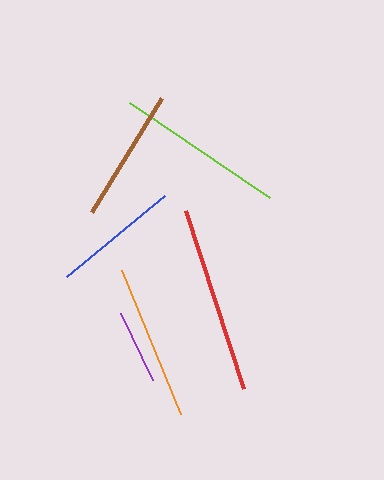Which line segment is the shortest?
The purple line is the shortest at approximately 75 pixels.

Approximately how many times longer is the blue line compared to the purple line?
The blue line is approximately 1.7 times the length of the purple line.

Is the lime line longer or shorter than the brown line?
The lime line is longer than the brown line.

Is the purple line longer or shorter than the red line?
The red line is longer than the purple line.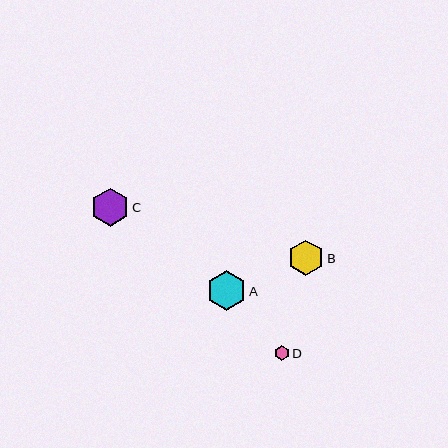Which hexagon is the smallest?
Hexagon D is the smallest with a size of approximately 15 pixels.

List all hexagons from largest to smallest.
From largest to smallest: A, C, B, D.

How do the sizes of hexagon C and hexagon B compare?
Hexagon C and hexagon B are approximately the same size.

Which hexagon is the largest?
Hexagon A is the largest with a size of approximately 40 pixels.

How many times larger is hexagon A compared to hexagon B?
Hexagon A is approximately 1.1 times the size of hexagon B.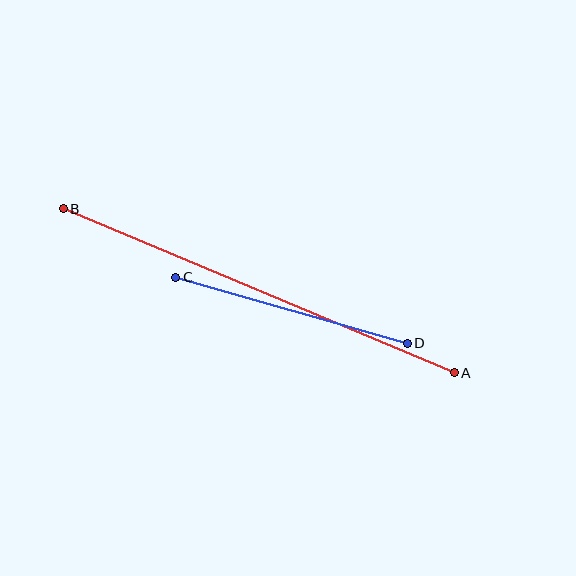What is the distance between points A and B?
The distance is approximately 424 pixels.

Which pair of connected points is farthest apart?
Points A and B are farthest apart.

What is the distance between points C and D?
The distance is approximately 241 pixels.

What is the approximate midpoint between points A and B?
The midpoint is at approximately (259, 291) pixels.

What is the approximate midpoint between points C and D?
The midpoint is at approximately (292, 310) pixels.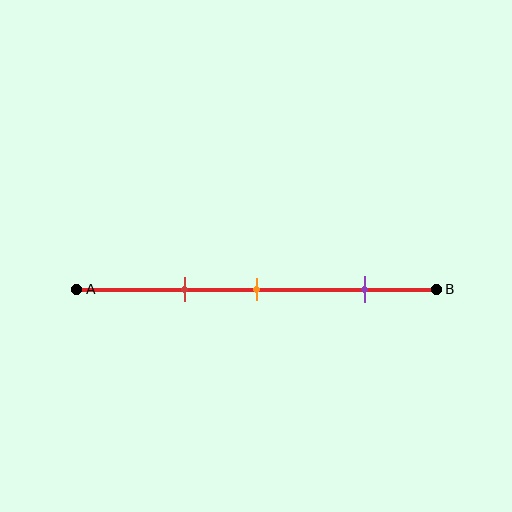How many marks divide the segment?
There are 3 marks dividing the segment.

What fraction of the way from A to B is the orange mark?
The orange mark is approximately 50% (0.5) of the way from A to B.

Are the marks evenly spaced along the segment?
No, the marks are not evenly spaced.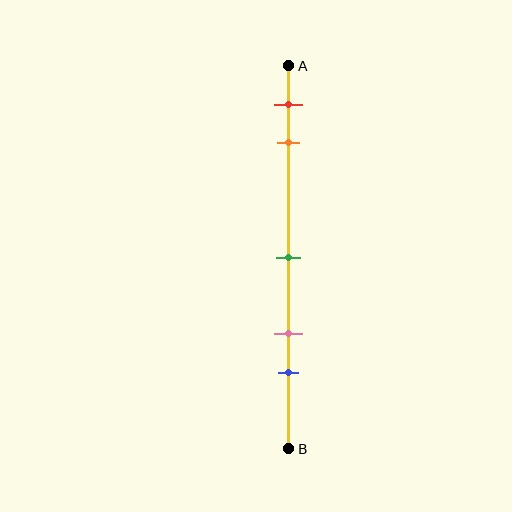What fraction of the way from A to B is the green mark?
The green mark is approximately 50% (0.5) of the way from A to B.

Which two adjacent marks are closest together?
The red and orange marks are the closest adjacent pair.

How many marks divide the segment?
There are 5 marks dividing the segment.